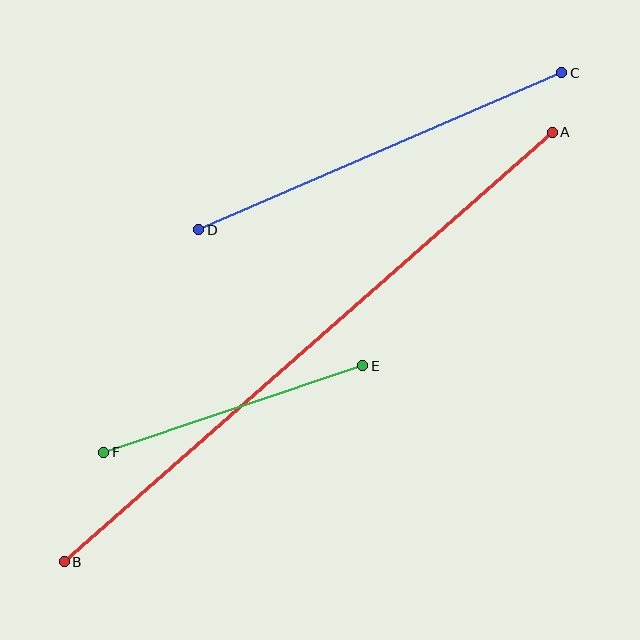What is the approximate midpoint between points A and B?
The midpoint is at approximately (308, 347) pixels.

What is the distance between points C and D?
The distance is approximately 396 pixels.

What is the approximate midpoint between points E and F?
The midpoint is at approximately (233, 409) pixels.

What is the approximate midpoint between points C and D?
The midpoint is at approximately (380, 151) pixels.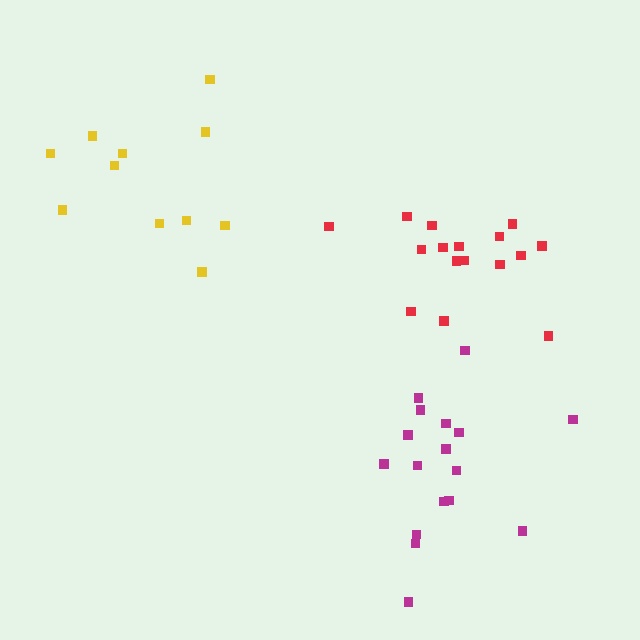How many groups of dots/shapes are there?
There are 3 groups.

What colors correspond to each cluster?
The clusters are colored: yellow, red, magenta.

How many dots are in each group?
Group 1: 11 dots, Group 2: 16 dots, Group 3: 17 dots (44 total).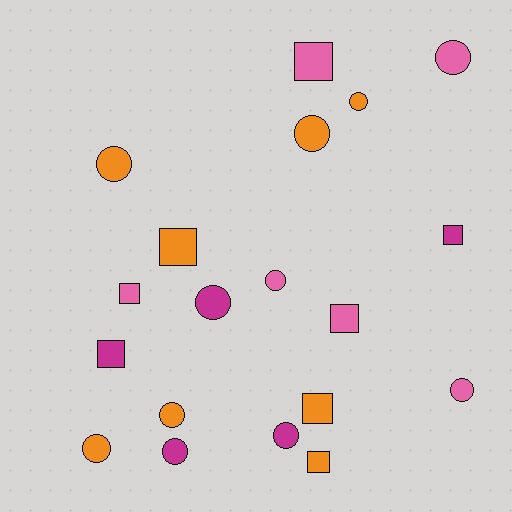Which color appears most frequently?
Orange, with 8 objects.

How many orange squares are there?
There are 3 orange squares.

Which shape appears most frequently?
Circle, with 11 objects.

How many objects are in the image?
There are 19 objects.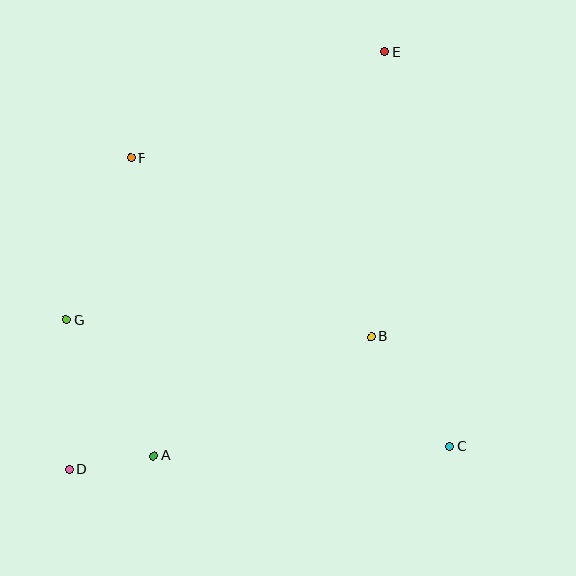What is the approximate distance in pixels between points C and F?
The distance between C and F is approximately 430 pixels.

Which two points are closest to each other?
Points A and D are closest to each other.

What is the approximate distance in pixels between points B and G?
The distance between B and G is approximately 305 pixels.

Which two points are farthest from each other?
Points D and E are farthest from each other.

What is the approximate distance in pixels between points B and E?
The distance between B and E is approximately 285 pixels.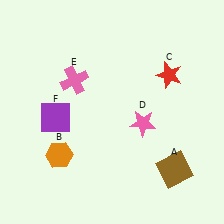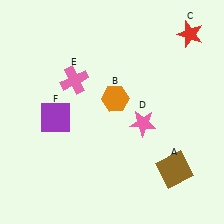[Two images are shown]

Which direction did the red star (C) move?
The red star (C) moved up.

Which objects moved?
The objects that moved are: the orange hexagon (B), the red star (C).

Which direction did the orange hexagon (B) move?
The orange hexagon (B) moved up.